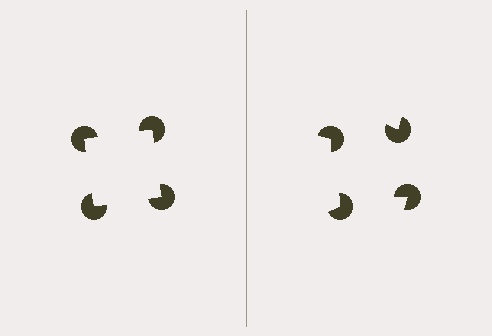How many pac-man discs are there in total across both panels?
8 — 4 on each side.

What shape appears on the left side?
An illusory square.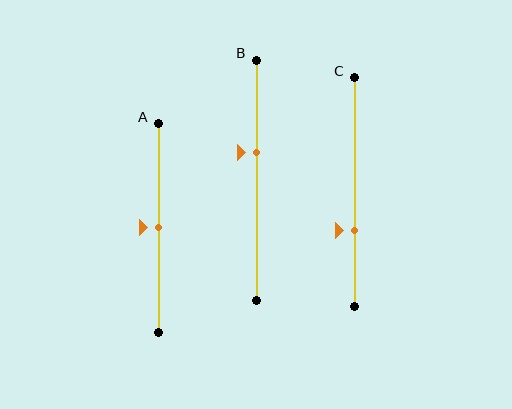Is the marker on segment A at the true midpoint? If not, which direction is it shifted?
Yes, the marker on segment A is at the true midpoint.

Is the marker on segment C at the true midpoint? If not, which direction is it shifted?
No, the marker on segment C is shifted downward by about 17% of the segment length.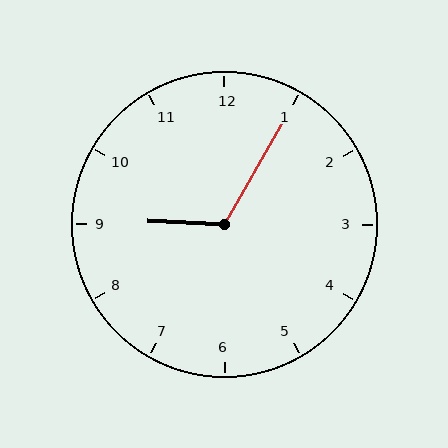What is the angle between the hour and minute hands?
Approximately 118 degrees.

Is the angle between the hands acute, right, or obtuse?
It is obtuse.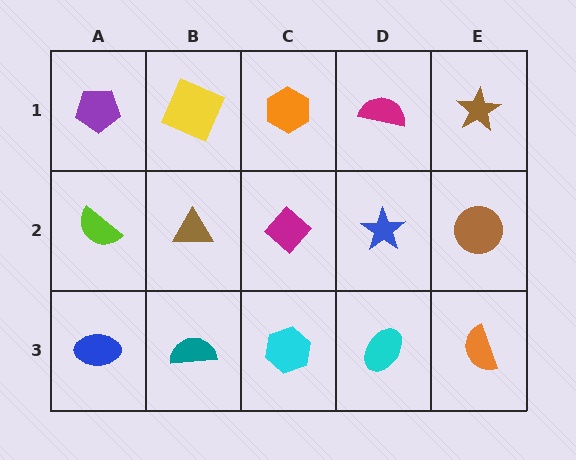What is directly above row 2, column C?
An orange hexagon.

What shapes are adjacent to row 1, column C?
A magenta diamond (row 2, column C), a yellow square (row 1, column B), a magenta semicircle (row 1, column D).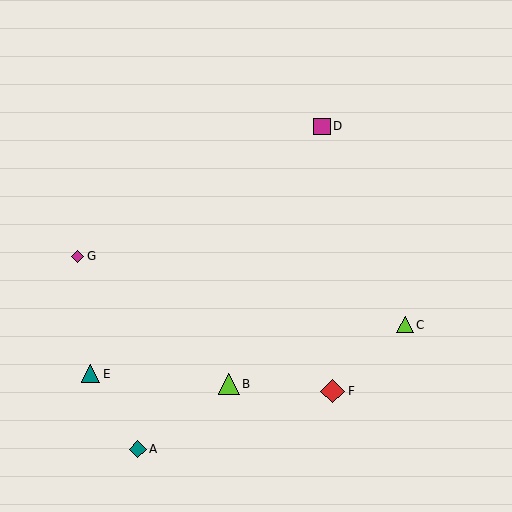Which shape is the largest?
The red diamond (labeled F) is the largest.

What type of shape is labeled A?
Shape A is a teal diamond.